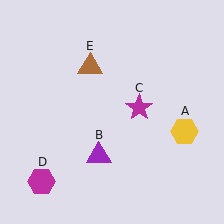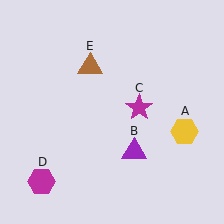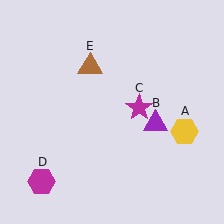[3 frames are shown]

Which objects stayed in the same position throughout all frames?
Yellow hexagon (object A) and magenta star (object C) and magenta hexagon (object D) and brown triangle (object E) remained stationary.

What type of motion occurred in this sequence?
The purple triangle (object B) rotated counterclockwise around the center of the scene.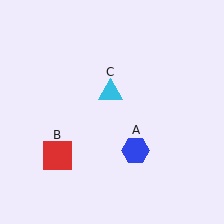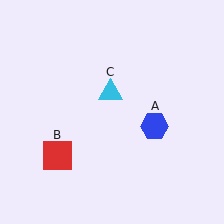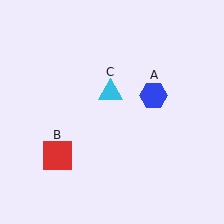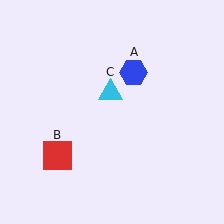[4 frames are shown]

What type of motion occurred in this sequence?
The blue hexagon (object A) rotated counterclockwise around the center of the scene.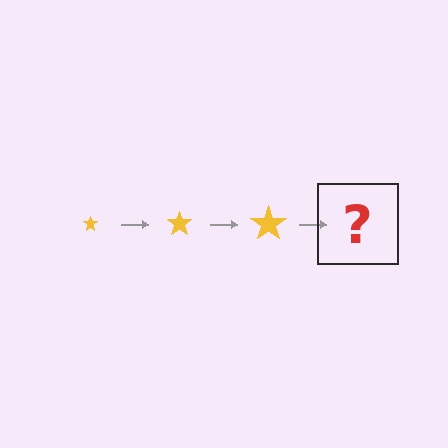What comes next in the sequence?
The next element should be a yellow star, larger than the previous one.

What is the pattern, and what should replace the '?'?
The pattern is that the star gets progressively larger each step. The '?' should be a yellow star, larger than the previous one.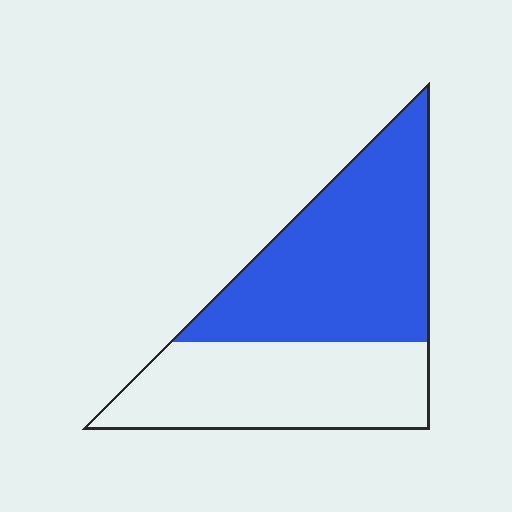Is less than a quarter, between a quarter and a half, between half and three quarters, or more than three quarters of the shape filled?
Between half and three quarters.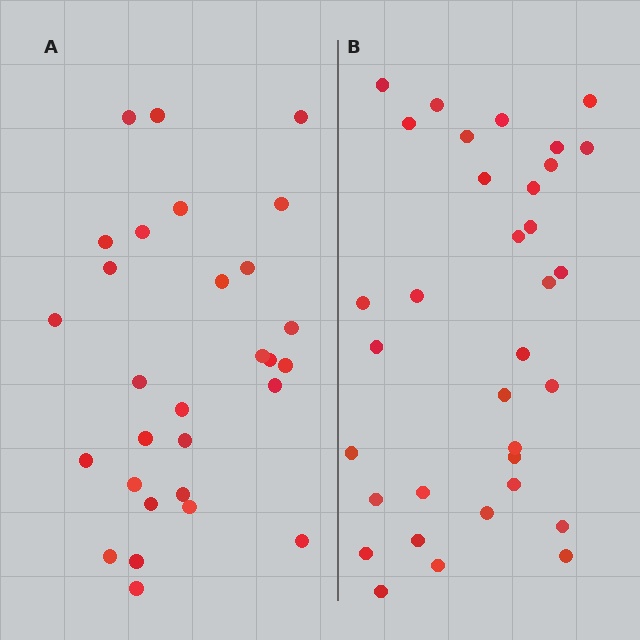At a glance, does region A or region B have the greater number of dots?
Region B (the right region) has more dots.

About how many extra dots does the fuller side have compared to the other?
Region B has about 5 more dots than region A.